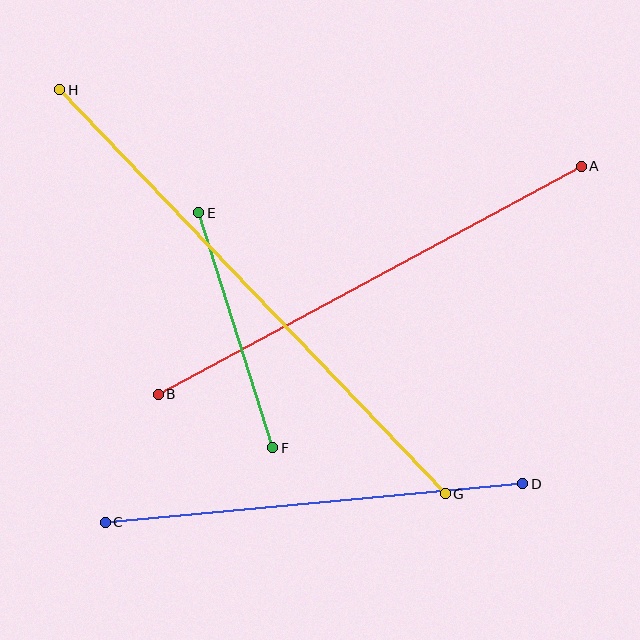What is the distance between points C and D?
The distance is approximately 419 pixels.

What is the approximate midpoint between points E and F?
The midpoint is at approximately (236, 330) pixels.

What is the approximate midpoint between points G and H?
The midpoint is at approximately (253, 292) pixels.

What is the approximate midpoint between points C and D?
The midpoint is at approximately (314, 503) pixels.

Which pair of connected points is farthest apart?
Points G and H are farthest apart.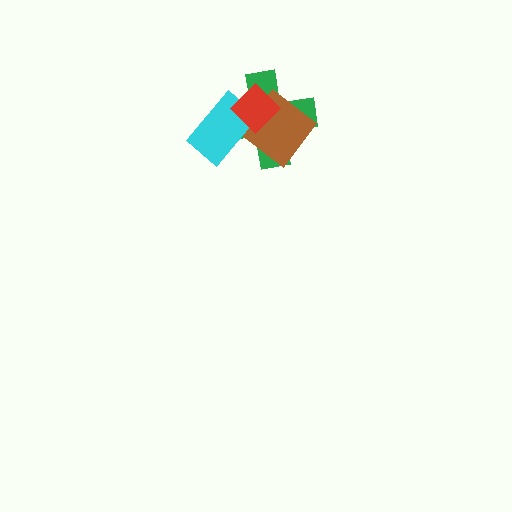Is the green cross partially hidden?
Yes, it is partially covered by another shape.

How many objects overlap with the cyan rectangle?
2 objects overlap with the cyan rectangle.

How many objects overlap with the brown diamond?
2 objects overlap with the brown diamond.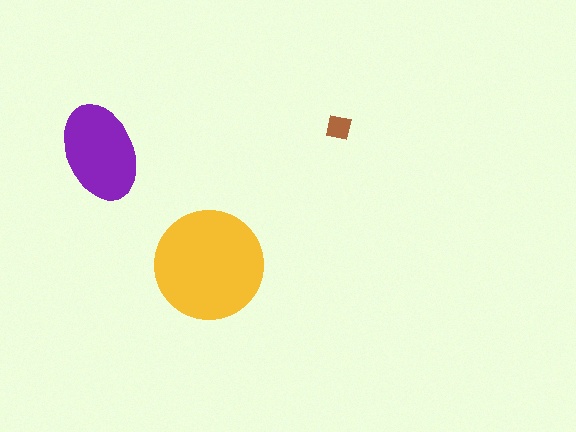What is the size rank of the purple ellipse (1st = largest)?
2nd.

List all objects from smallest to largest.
The brown square, the purple ellipse, the yellow circle.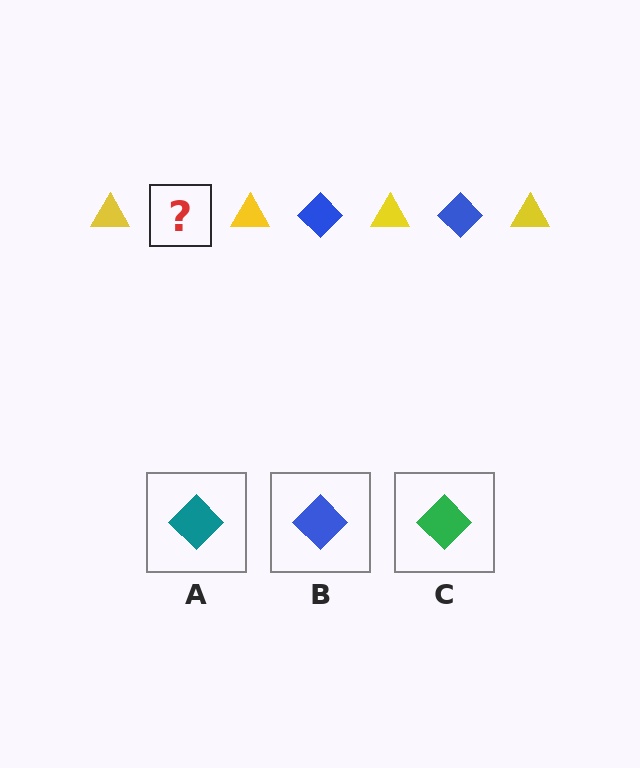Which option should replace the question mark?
Option B.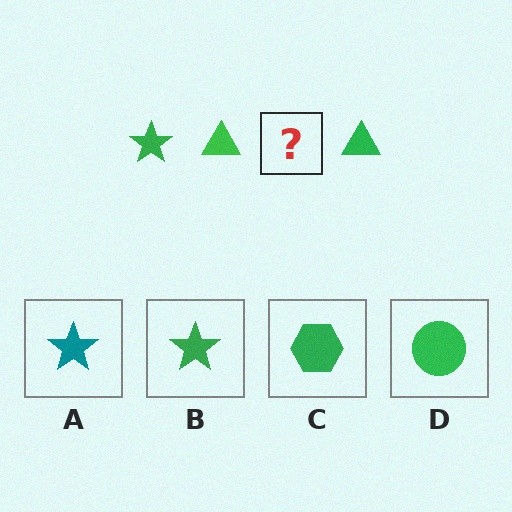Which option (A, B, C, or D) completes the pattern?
B.